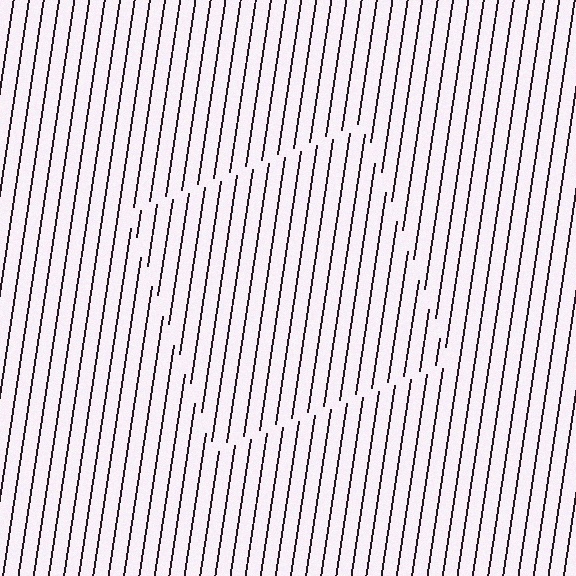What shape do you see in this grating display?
An illusory square. The interior of the shape contains the same grating, shifted by half a period — the contour is defined by the phase discontinuity where line-ends from the inner and outer gratings abut.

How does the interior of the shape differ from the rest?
The interior of the shape contains the same grating, shifted by half a period — the contour is defined by the phase discontinuity where line-ends from the inner and outer gratings abut.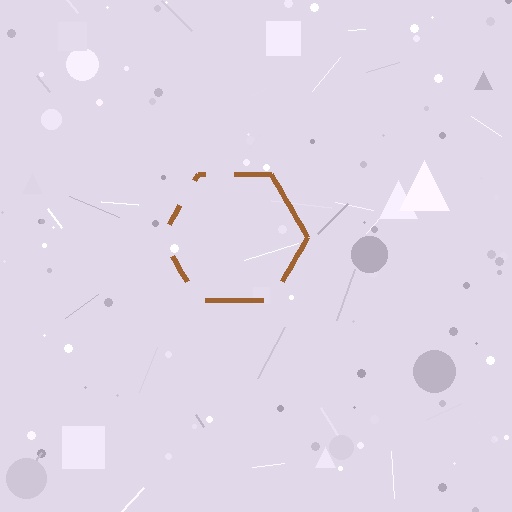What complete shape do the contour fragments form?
The contour fragments form a hexagon.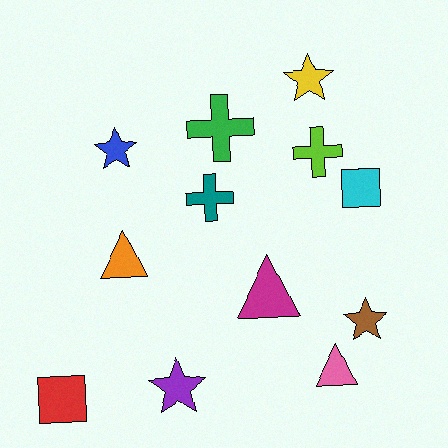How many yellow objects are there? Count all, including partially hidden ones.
There is 1 yellow object.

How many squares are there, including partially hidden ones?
There are 2 squares.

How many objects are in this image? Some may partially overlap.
There are 12 objects.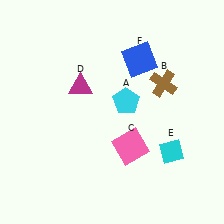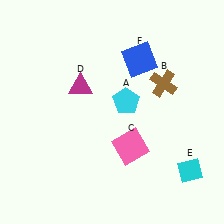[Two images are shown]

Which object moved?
The cyan diamond (E) moved down.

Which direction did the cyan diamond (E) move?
The cyan diamond (E) moved down.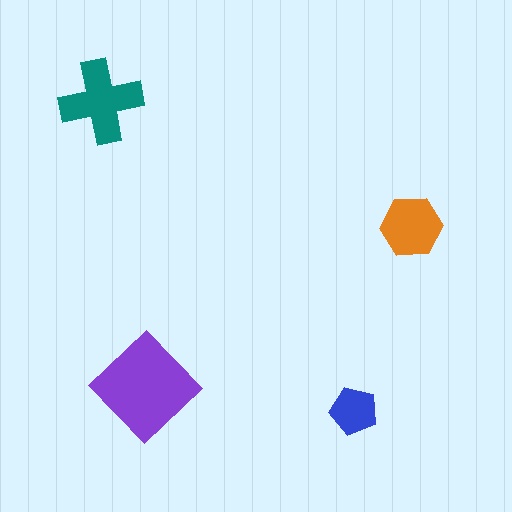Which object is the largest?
The purple diamond.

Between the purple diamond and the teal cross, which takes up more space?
The purple diamond.